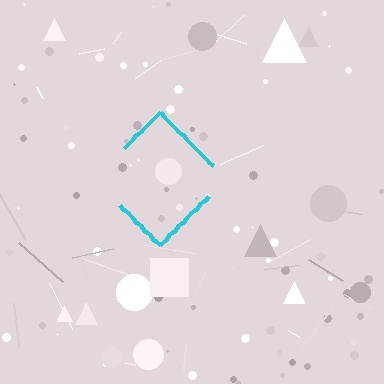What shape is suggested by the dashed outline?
The dashed outline suggests a diamond.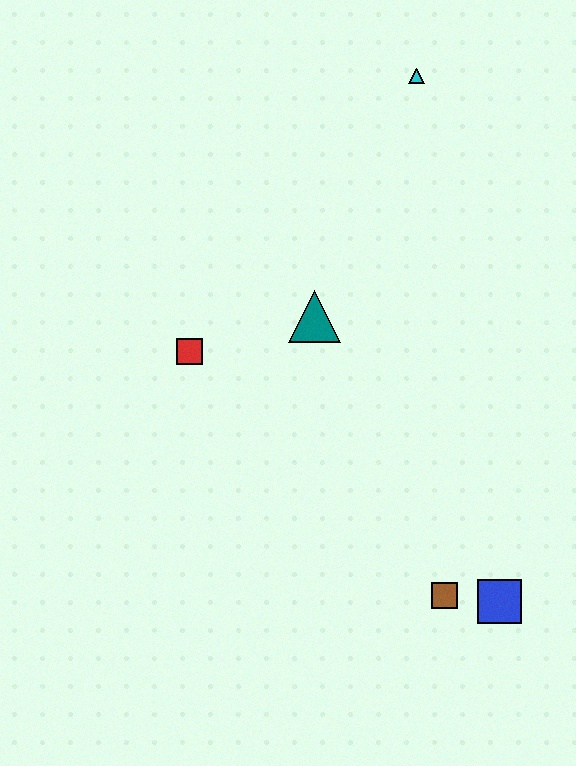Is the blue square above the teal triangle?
No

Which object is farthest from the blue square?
The cyan triangle is farthest from the blue square.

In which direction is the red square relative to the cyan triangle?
The red square is below the cyan triangle.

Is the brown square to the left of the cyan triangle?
No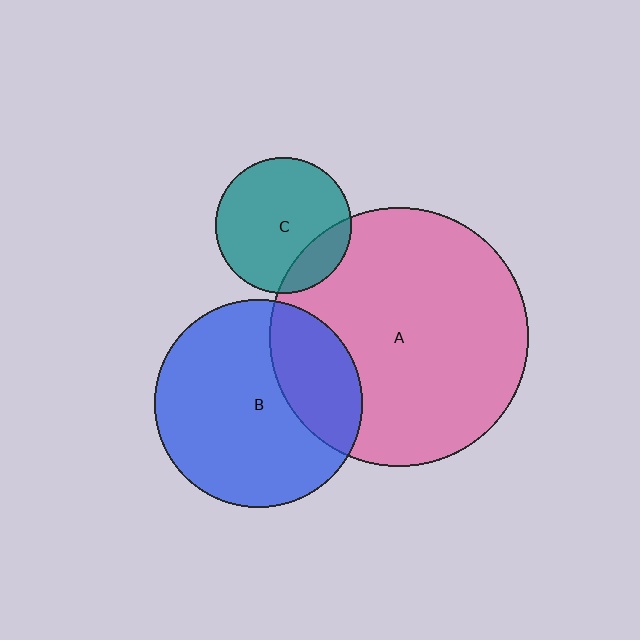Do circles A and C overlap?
Yes.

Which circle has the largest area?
Circle A (pink).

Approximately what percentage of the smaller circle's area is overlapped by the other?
Approximately 20%.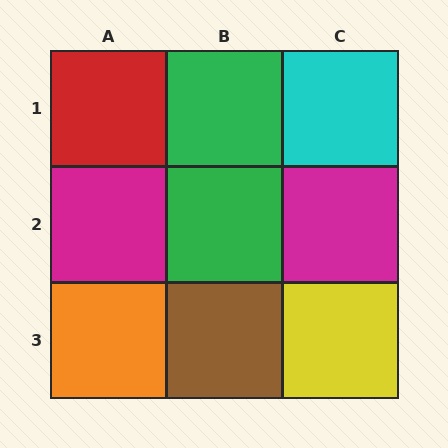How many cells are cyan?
1 cell is cyan.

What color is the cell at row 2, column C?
Magenta.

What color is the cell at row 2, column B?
Green.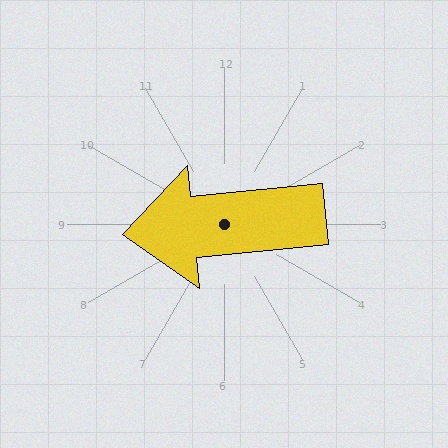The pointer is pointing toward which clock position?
Roughly 9 o'clock.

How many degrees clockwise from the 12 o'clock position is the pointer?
Approximately 264 degrees.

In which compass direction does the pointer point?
West.